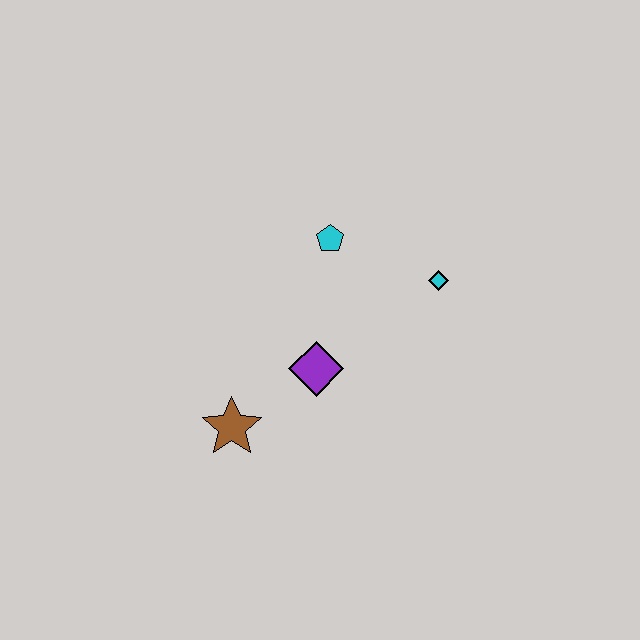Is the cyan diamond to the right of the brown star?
Yes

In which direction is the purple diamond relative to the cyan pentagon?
The purple diamond is below the cyan pentagon.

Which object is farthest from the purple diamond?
The cyan diamond is farthest from the purple diamond.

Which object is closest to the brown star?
The purple diamond is closest to the brown star.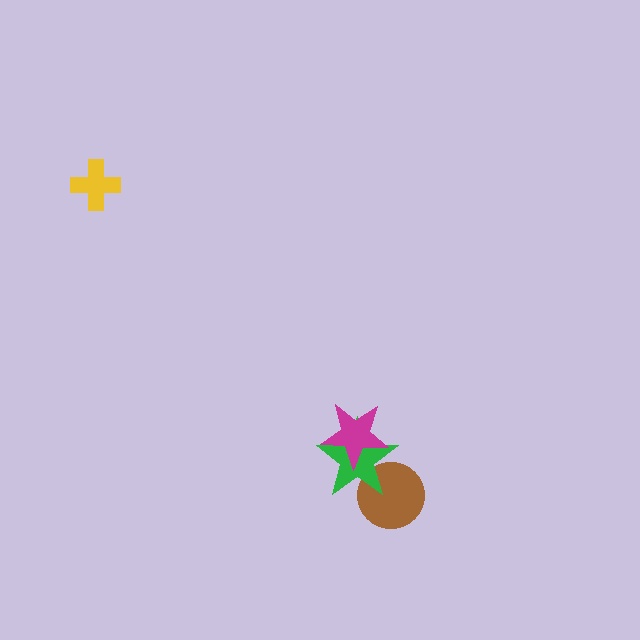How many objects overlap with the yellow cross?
0 objects overlap with the yellow cross.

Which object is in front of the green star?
The magenta star is in front of the green star.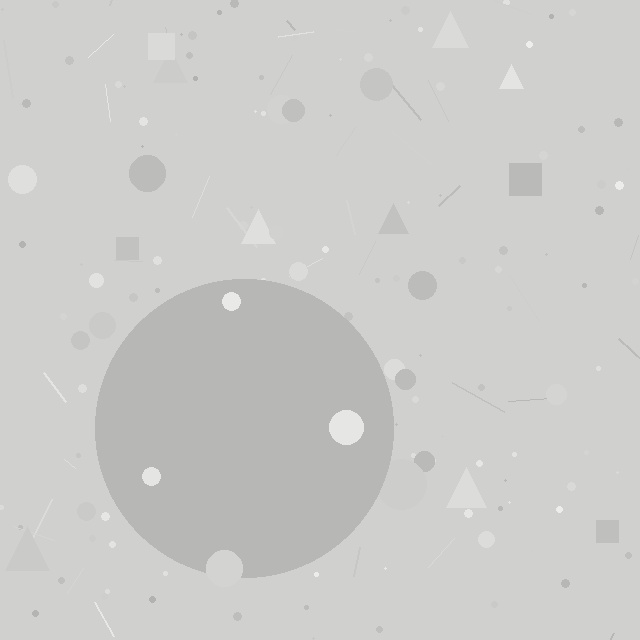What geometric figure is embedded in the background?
A circle is embedded in the background.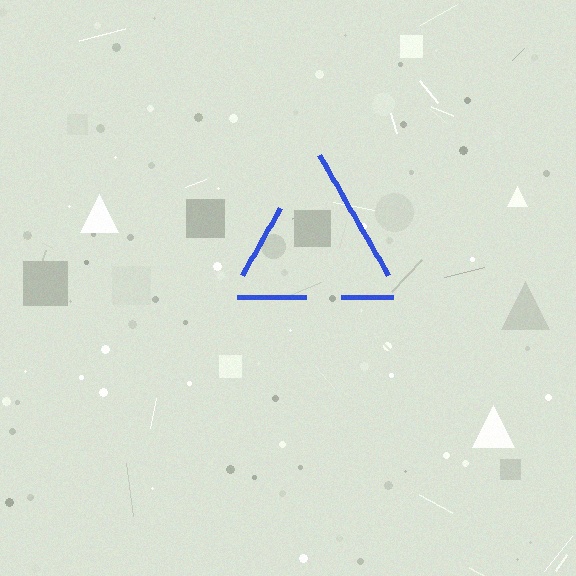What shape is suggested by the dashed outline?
The dashed outline suggests a triangle.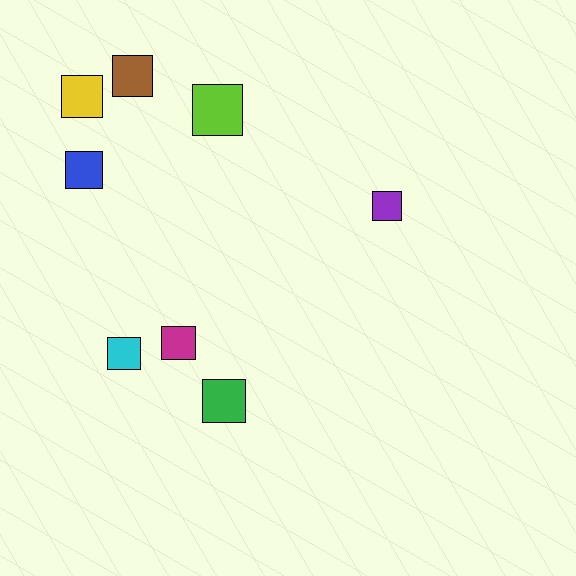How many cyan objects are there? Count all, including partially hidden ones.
There is 1 cyan object.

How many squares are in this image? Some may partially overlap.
There are 8 squares.